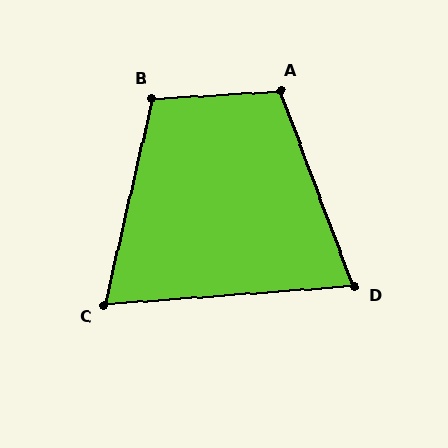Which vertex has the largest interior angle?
A, at approximately 107 degrees.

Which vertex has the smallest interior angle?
C, at approximately 73 degrees.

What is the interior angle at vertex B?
Approximately 106 degrees (obtuse).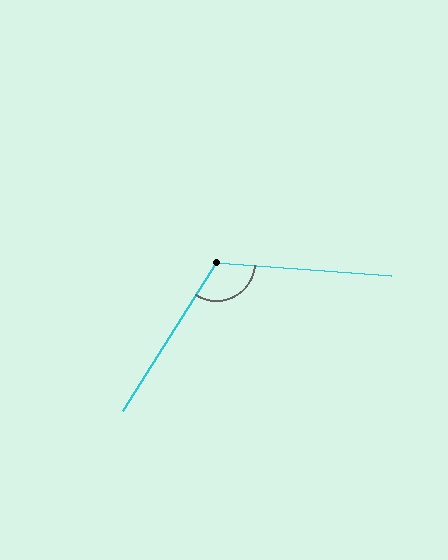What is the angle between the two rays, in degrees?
Approximately 118 degrees.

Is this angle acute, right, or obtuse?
It is obtuse.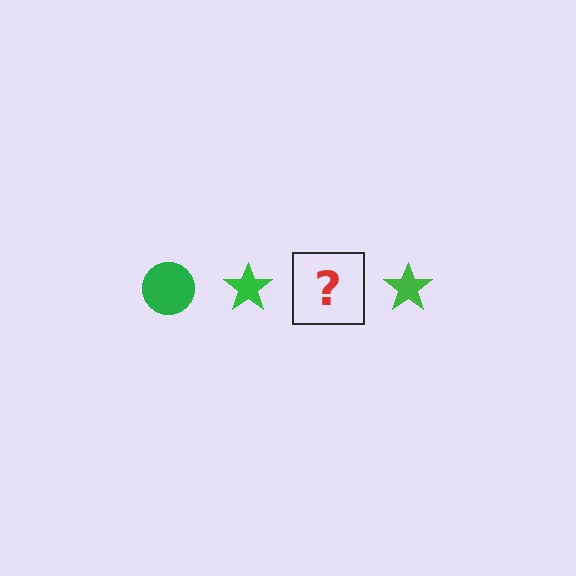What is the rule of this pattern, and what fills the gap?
The rule is that the pattern cycles through circle, star shapes in green. The gap should be filled with a green circle.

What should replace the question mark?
The question mark should be replaced with a green circle.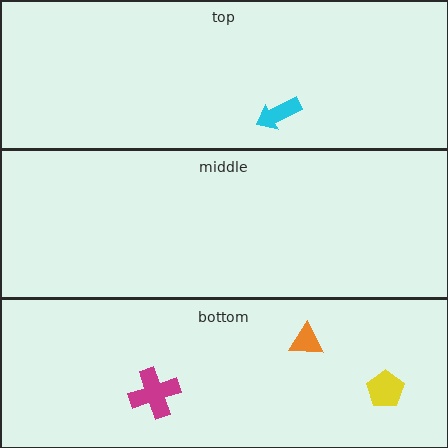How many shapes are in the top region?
1.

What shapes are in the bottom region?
The magenta cross, the orange triangle, the yellow pentagon.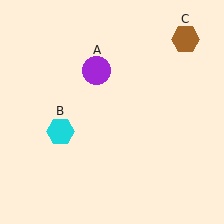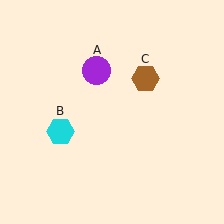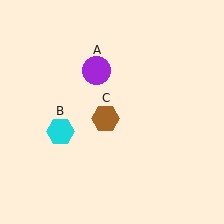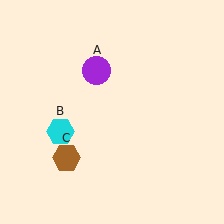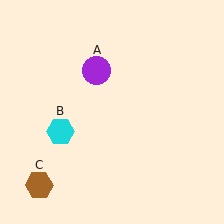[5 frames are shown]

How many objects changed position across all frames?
1 object changed position: brown hexagon (object C).